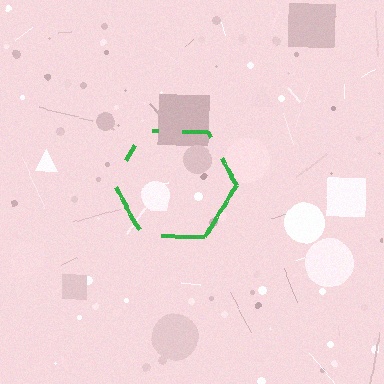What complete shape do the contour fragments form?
The contour fragments form a hexagon.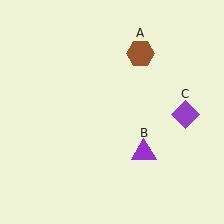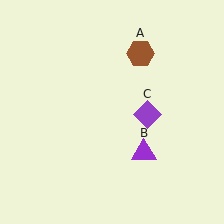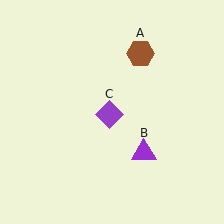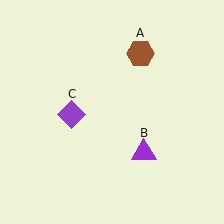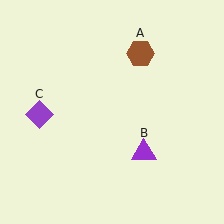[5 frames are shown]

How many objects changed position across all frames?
1 object changed position: purple diamond (object C).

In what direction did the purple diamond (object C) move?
The purple diamond (object C) moved left.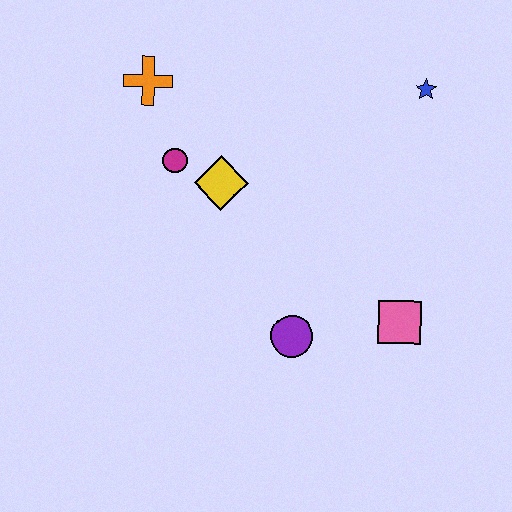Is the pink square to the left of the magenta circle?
No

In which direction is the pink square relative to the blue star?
The pink square is below the blue star.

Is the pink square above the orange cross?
No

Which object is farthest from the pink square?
The orange cross is farthest from the pink square.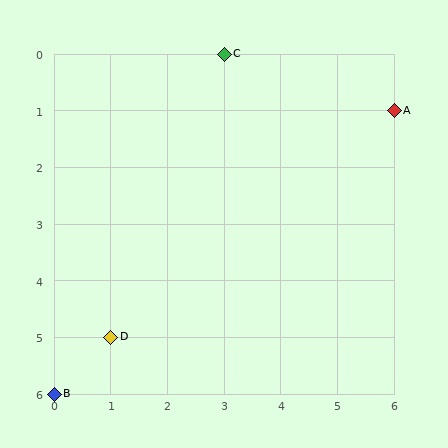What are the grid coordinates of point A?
Point A is at grid coordinates (6, 1).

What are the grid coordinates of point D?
Point D is at grid coordinates (1, 5).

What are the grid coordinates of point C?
Point C is at grid coordinates (3, 0).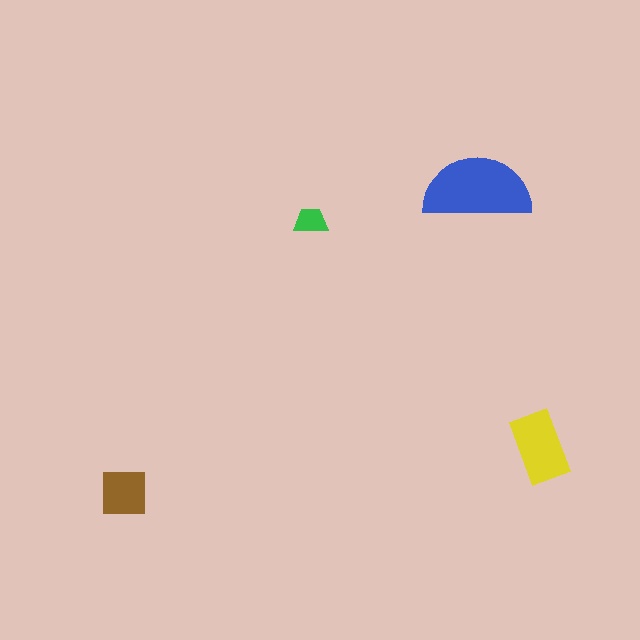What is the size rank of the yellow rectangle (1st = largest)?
2nd.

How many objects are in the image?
There are 4 objects in the image.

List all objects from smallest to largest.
The green trapezoid, the brown square, the yellow rectangle, the blue semicircle.